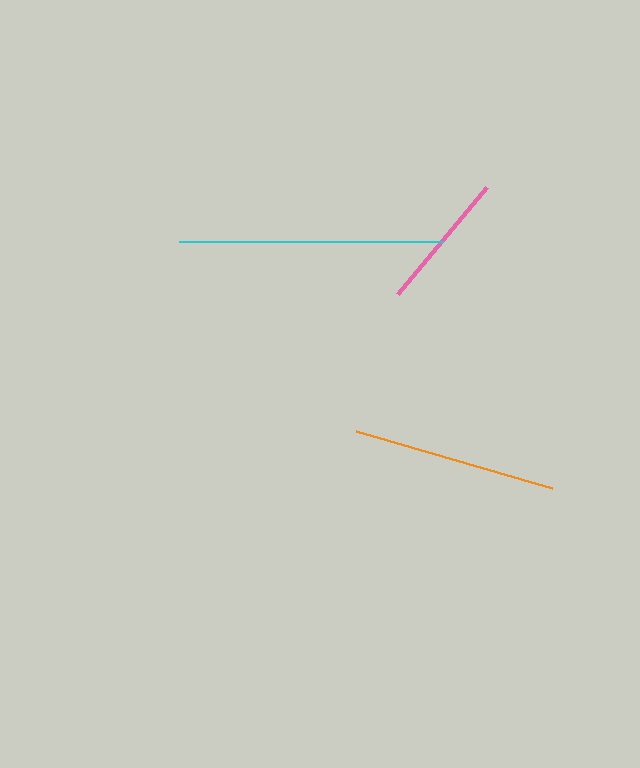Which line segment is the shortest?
The pink line is the shortest at approximately 139 pixels.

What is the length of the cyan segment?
The cyan segment is approximately 264 pixels long.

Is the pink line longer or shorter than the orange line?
The orange line is longer than the pink line.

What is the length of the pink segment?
The pink segment is approximately 139 pixels long.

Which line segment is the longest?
The cyan line is the longest at approximately 264 pixels.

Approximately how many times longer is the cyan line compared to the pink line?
The cyan line is approximately 1.9 times the length of the pink line.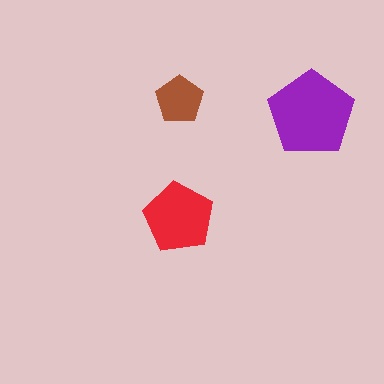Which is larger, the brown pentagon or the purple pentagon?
The purple one.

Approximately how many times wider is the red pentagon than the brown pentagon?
About 1.5 times wider.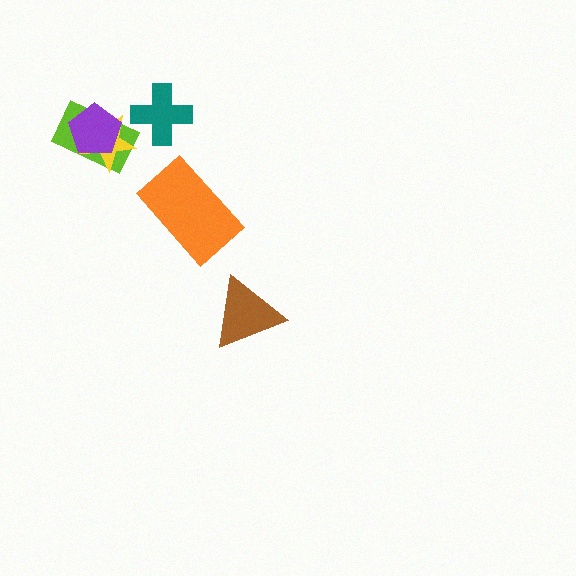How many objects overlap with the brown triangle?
0 objects overlap with the brown triangle.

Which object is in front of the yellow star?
The purple pentagon is in front of the yellow star.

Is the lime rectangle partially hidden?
Yes, it is partially covered by another shape.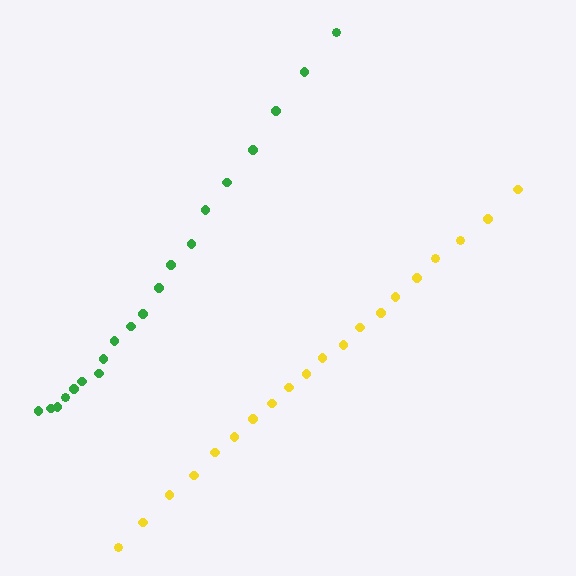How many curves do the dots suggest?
There are 2 distinct paths.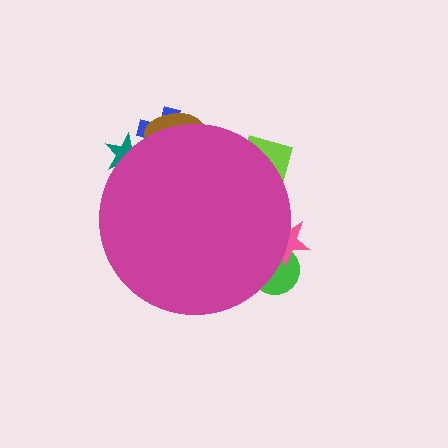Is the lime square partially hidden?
Yes, the lime square is partially hidden behind the magenta circle.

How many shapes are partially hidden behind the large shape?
6 shapes are partially hidden.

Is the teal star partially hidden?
Yes, the teal star is partially hidden behind the magenta circle.